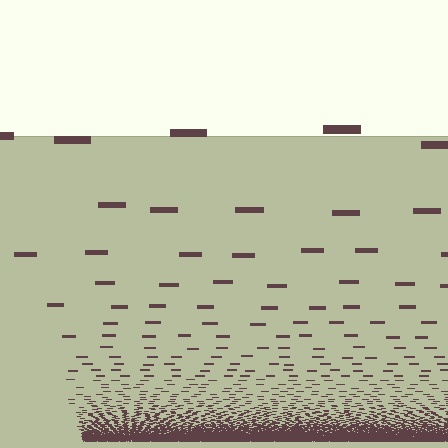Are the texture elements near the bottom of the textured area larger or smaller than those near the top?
Smaller. The gradient is inverted — elements near the bottom are smaller and denser.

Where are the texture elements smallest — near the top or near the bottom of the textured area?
Near the bottom.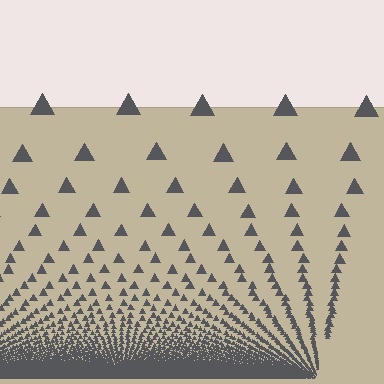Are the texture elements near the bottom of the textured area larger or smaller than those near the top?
Smaller. The gradient is inverted — elements near the bottom are smaller and denser.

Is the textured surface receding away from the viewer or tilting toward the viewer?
The surface appears to tilt toward the viewer. Texture elements get larger and sparser toward the top.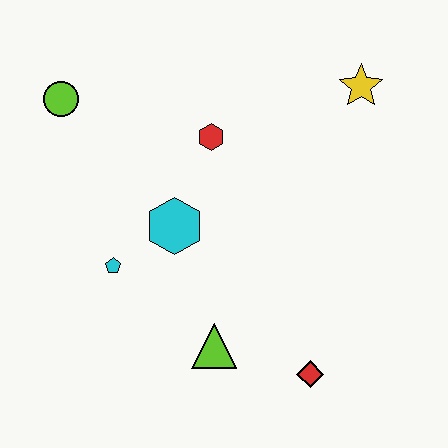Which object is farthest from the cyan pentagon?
The yellow star is farthest from the cyan pentagon.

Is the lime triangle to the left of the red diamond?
Yes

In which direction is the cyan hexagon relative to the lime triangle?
The cyan hexagon is above the lime triangle.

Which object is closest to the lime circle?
The red hexagon is closest to the lime circle.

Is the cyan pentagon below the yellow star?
Yes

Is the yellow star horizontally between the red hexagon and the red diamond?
No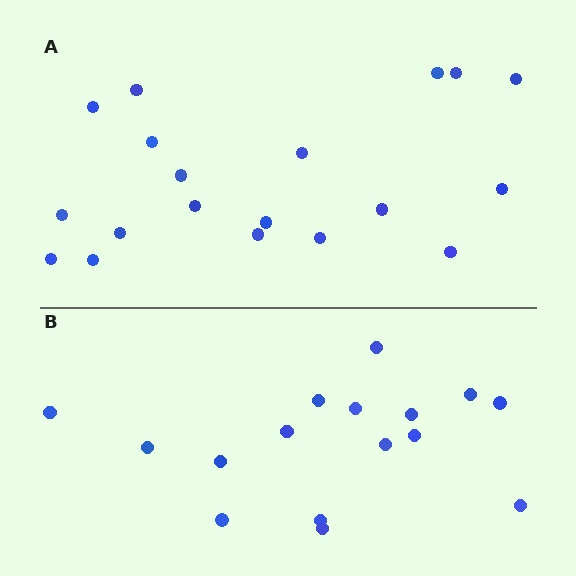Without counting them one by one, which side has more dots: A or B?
Region A (the top region) has more dots.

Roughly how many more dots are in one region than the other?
Region A has just a few more — roughly 2 or 3 more dots than region B.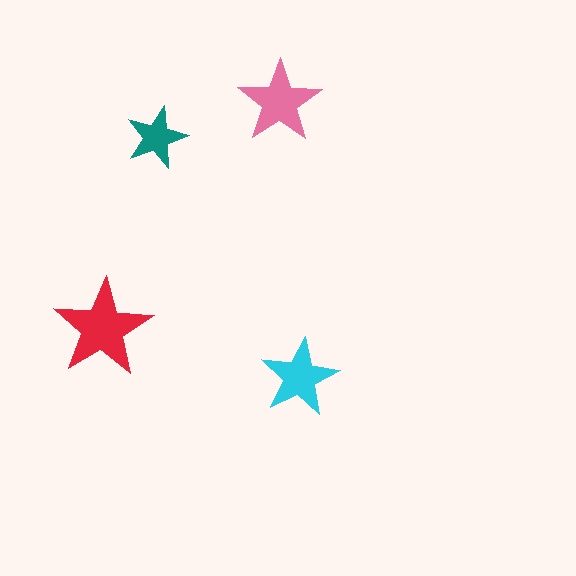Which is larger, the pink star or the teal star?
The pink one.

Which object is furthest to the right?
The cyan star is rightmost.